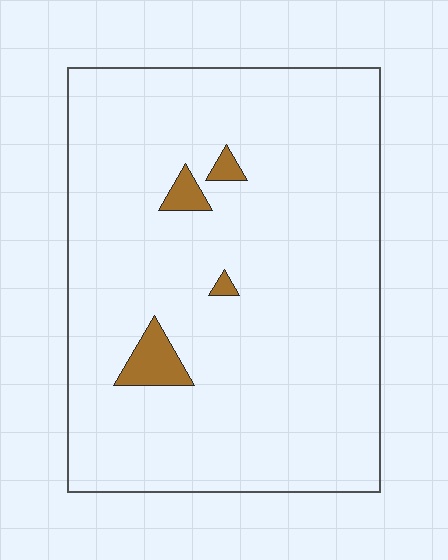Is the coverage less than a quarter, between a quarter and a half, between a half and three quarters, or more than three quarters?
Less than a quarter.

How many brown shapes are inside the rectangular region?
4.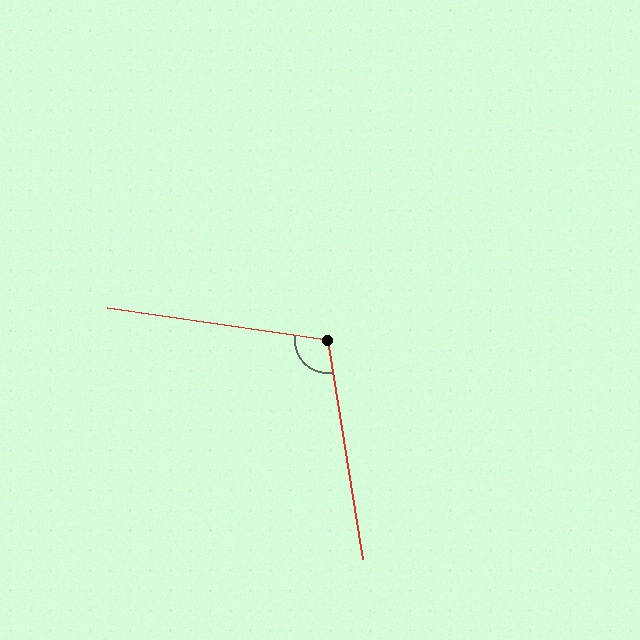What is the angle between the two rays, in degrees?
Approximately 107 degrees.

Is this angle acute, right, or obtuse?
It is obtuse.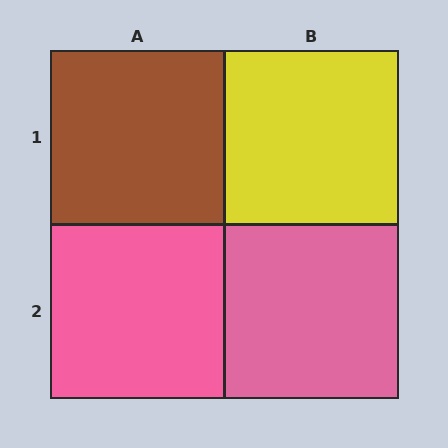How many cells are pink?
2 cells are pink.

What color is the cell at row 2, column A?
Pink.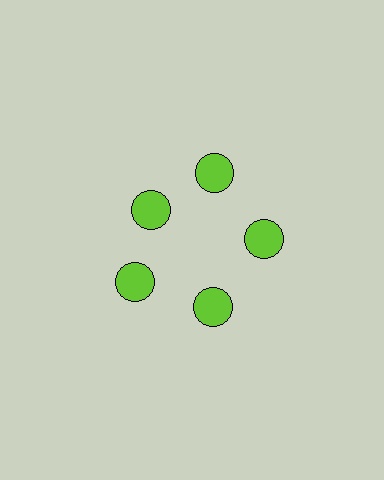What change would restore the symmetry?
The symmetry would be restored by moving it outward, back onto the ring so that all 5 circles sit at equal angles and equal distance from the center.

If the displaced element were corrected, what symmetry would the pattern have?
It would have 5-fold rotational symmetry — the pattern would map onto itself every 72 degrees.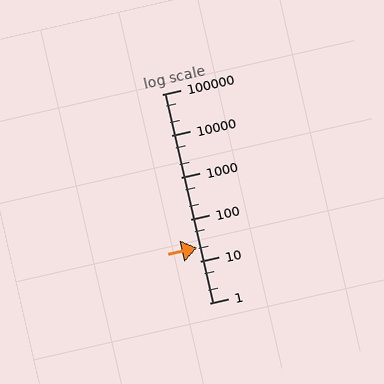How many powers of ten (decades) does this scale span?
The scale spans 5 decades, from 1 to 100000.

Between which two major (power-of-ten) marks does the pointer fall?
The pointer is between 10 and 100.